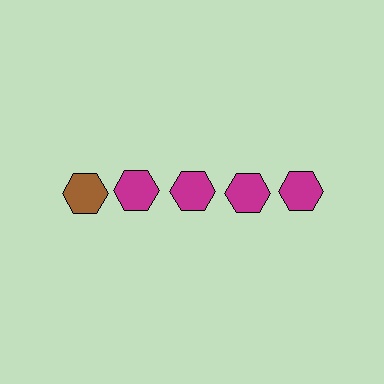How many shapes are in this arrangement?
There are 5 shapes arranged in a grid pattern.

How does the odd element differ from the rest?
It has a different color: brown instead of magenta.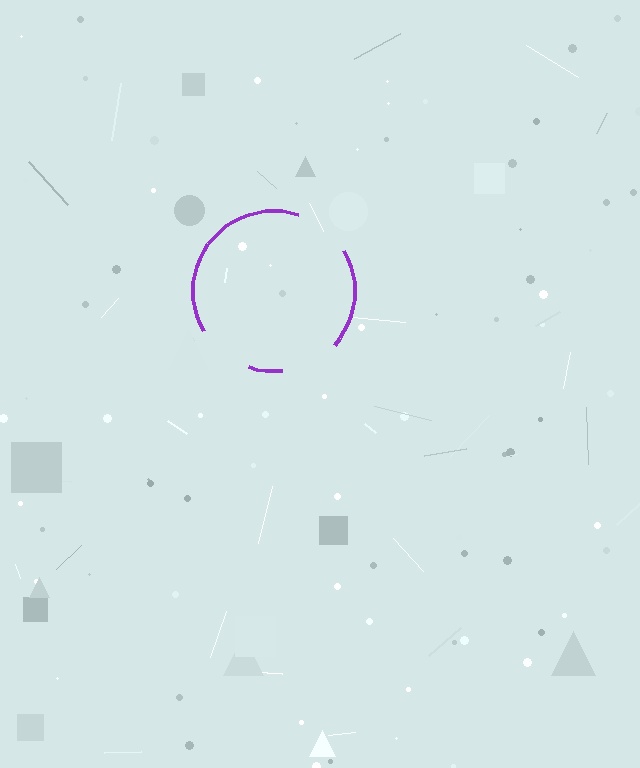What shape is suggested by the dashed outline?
The dashed outline suggests a circle.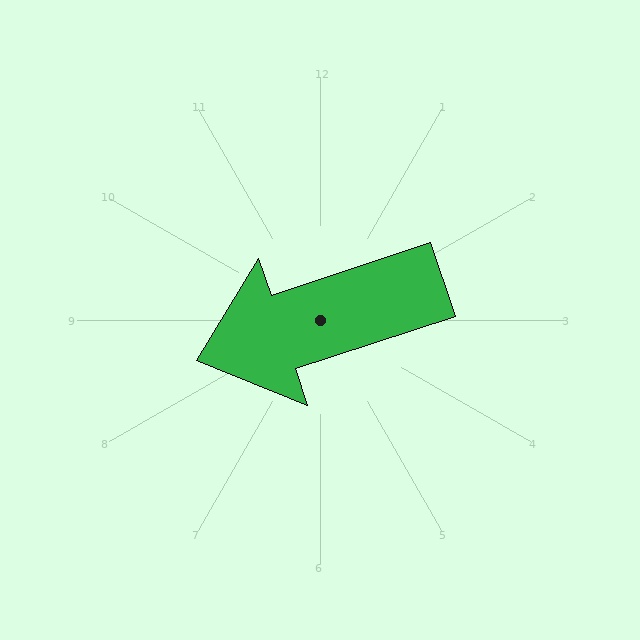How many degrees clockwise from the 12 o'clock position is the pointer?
Approximately 252 degrees.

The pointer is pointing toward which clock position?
Roughly 8 o'clock.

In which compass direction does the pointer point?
West.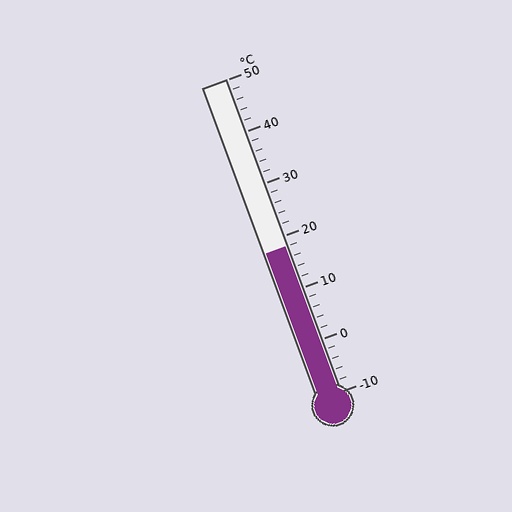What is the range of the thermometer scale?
The thermometer scale ranges from -10°C to 50°C.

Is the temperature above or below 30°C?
The temperature is below 30°C.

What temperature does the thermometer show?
The thermometer shows approximately 18°C.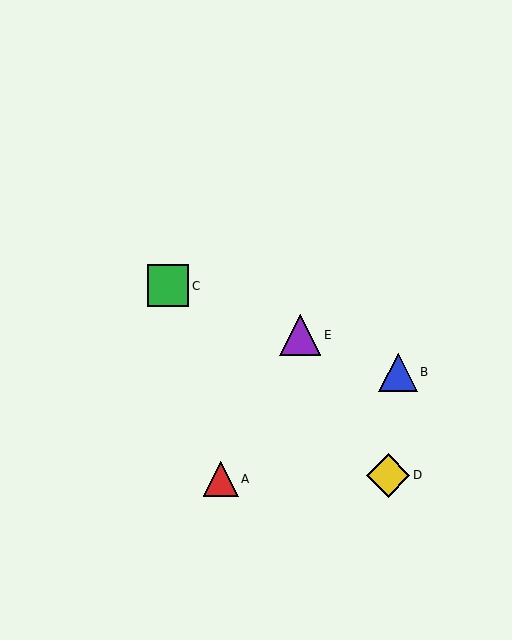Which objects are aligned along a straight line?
Objects B, C, E are aligned along a straight line.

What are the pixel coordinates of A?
Object A is at (221, 479).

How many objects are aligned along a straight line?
3 objects (B, C, E) are aligned along a straight line.